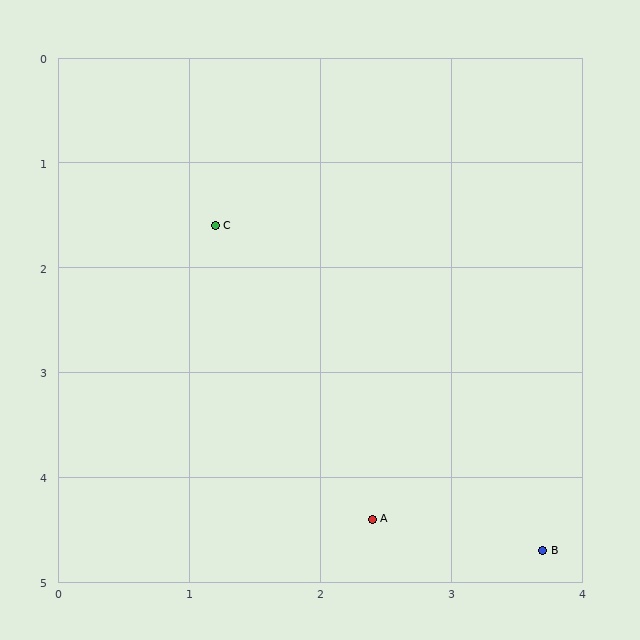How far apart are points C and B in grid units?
Points C and B are about 4.0 grid units apart.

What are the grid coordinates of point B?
Point B is at approximately (3.7, 4.7).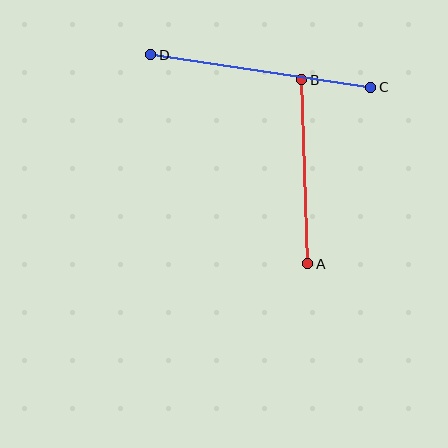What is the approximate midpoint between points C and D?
The midpoint is at approximately (260, 71) pixels.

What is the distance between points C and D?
The distance is approximately 222 pixels.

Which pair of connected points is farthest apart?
Points C and D are farthest apart.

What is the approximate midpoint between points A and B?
The midpoint is at approximately (305, 172) pixels.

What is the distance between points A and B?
The distance is approximately 184 pixels.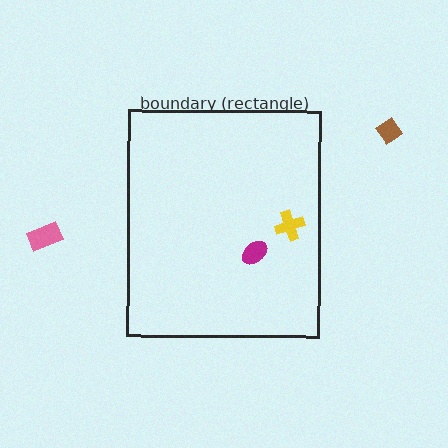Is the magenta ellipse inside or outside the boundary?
Inside.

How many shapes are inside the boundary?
2 inside, 2 outside.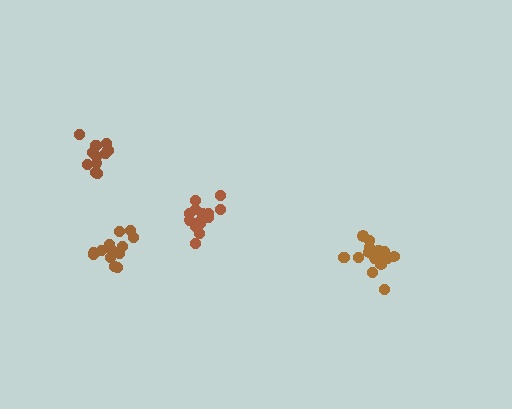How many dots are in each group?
Group 1: 12 dots, Group 2: 16 dots, Group 3: 13 dots, Group 4: 17 dots (58 total).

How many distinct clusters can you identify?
There are 4 distinct clusters.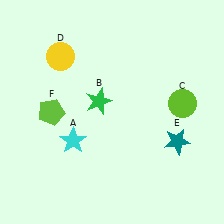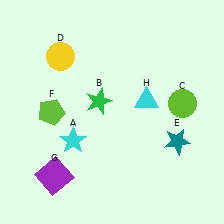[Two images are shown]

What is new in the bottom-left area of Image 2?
A purple square (G) was added in the bottom-left area of Image 2.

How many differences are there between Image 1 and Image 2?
There are 2 differences between the two images.